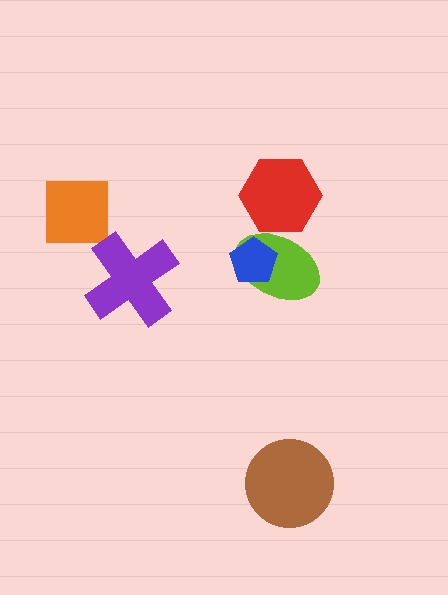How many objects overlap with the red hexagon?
1 object overlaps with the red hexagon.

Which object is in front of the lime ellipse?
The blue pentagon is in front of the lime ellipse.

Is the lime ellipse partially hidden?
Yes, it is partially covered by another shape.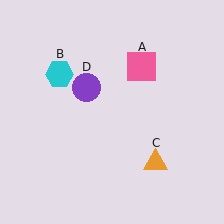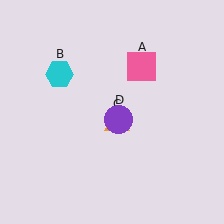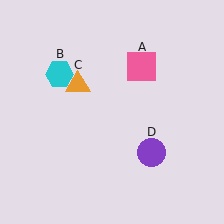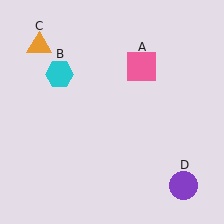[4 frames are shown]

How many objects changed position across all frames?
2 objects changed position: orange triangle (object C), purple circle (object D).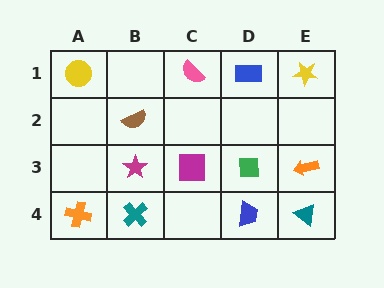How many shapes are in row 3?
4 shapes.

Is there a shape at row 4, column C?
No, that cell is empty.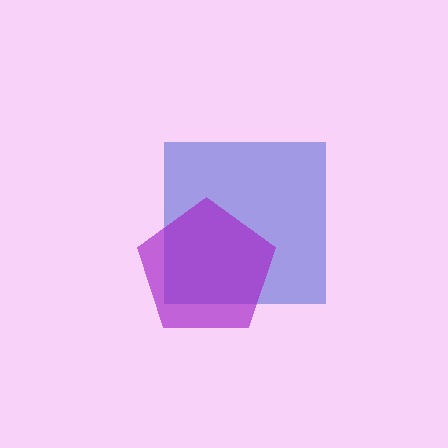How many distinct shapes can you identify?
There are 2 distinct shapes: a blue square, a purple pentagon.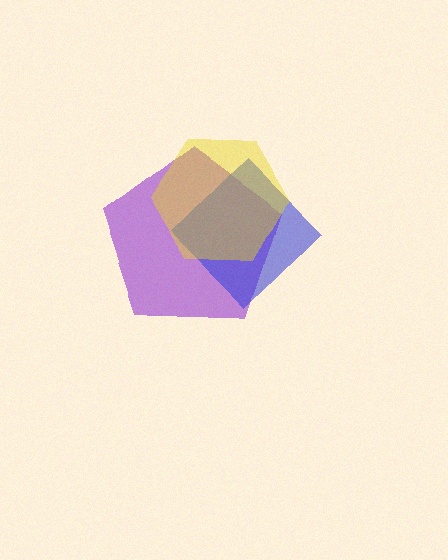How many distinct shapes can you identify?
There are 3 distinct shapes: a purple pentagon, a blue diamond, a yellow hexagon.